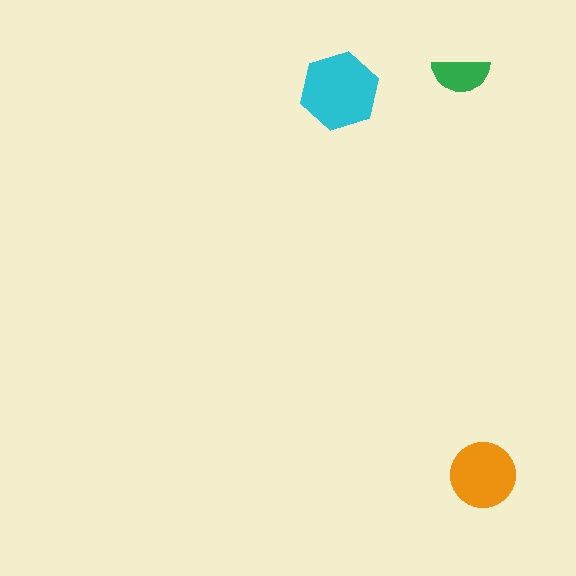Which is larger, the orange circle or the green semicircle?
The orange circle.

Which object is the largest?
The cyan hexagon.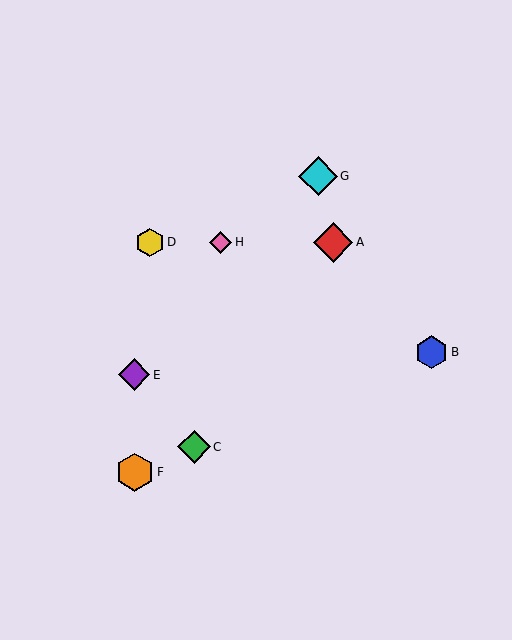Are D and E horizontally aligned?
No, D is at y≈242 and E is at y≈375.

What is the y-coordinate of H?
Object H is at y≈242.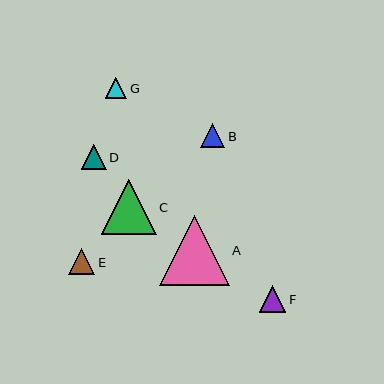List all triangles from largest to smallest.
From largest to smallest: A, C, F, E, D, B, G.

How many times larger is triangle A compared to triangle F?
Triangle A is approximately 2.6 times the size of triangle F.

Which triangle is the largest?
Triangle A is the largest with a size of approximately 69 pixels.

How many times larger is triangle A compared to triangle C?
Triangle A is approximately 1.3 times the size of triangle C.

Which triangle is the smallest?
Triangle G is the smallest with a size of approximately 22 pixels.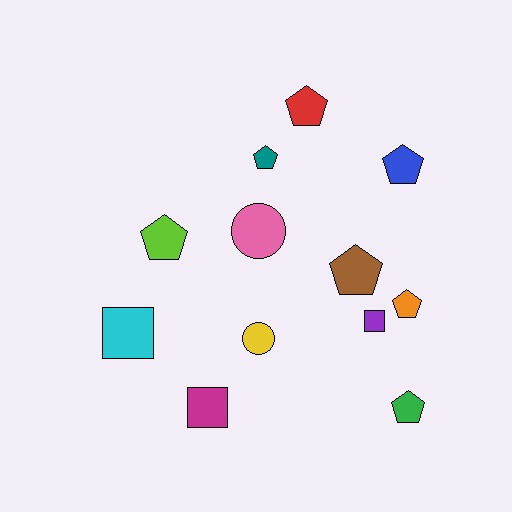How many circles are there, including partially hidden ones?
There are 2 circles.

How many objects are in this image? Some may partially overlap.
There are 12 objects.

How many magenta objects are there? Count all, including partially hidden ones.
There is 1 magenta object.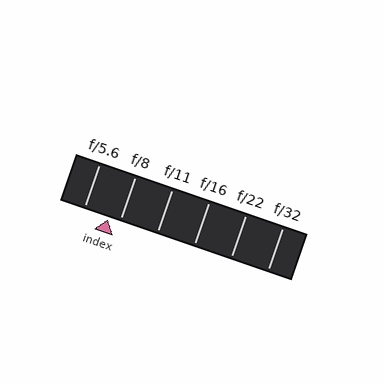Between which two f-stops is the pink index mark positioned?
The index mark is between f/5.6 and f/8.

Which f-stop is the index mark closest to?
The index mark is closest to f/8.